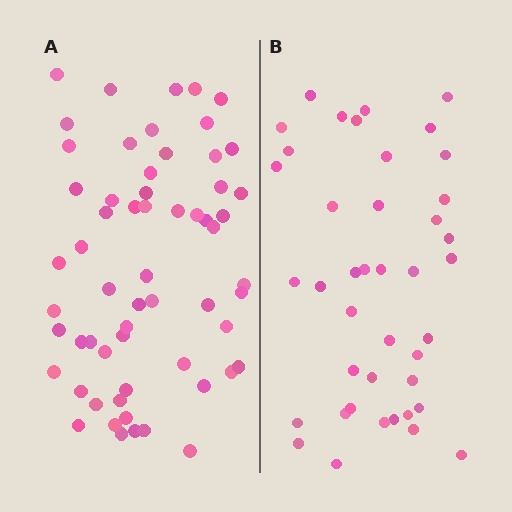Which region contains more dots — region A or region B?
Region A (the left region) has more dots.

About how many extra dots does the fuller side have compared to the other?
Region A has approximately 20 more dots than region B.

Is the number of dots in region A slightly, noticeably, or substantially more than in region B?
Region A has substantially more. The ratio is roughly 1.5 to 1.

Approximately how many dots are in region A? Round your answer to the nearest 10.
About 60 dots.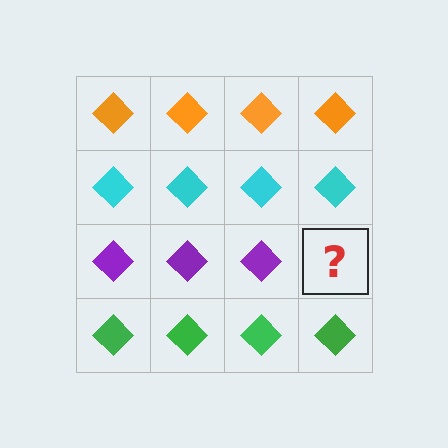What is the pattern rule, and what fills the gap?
The rule is that each row has a consistent color. The gap should be filled with a purple diamond.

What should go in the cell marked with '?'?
The missing cell should contain a purple diamond.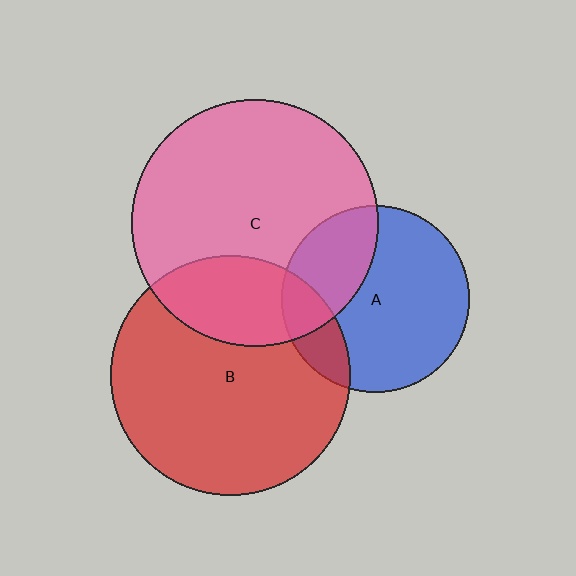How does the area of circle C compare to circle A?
Approximately 1.7 times.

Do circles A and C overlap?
Yes.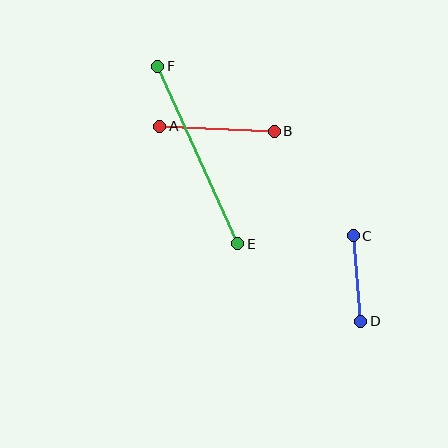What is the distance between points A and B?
The distance is approximately 115 pixels.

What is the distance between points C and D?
The distance is approximately 86 pixels.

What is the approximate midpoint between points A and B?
The midpoint is at approximately (217, 129) pixels.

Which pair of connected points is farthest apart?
Points E and F are farthest apart.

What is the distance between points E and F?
The distance is approximately 195 pixels.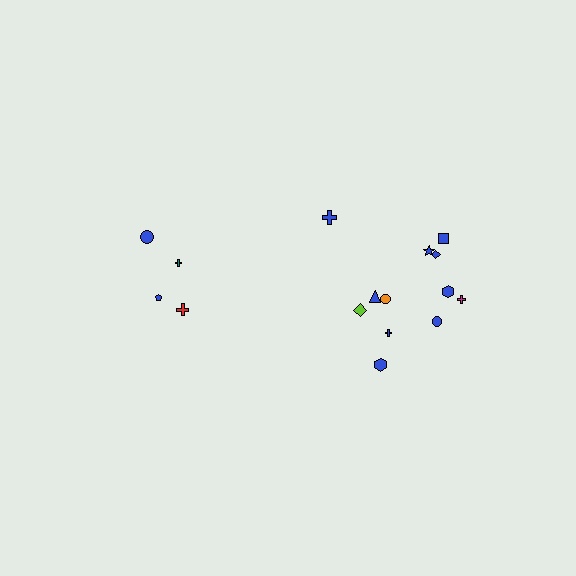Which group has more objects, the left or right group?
The right group.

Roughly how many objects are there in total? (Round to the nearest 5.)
Roughly 15 objects in total.